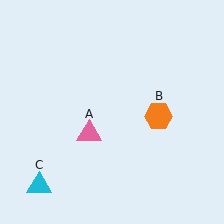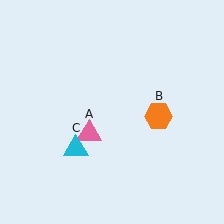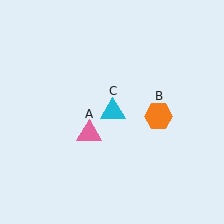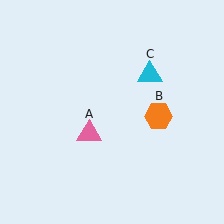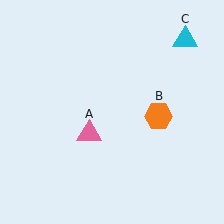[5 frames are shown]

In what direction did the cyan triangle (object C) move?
The cyan triangle (object C) moved up and to the right.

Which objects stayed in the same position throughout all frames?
Pink triangle (object A) and orange hexagon (object B) remained stationary.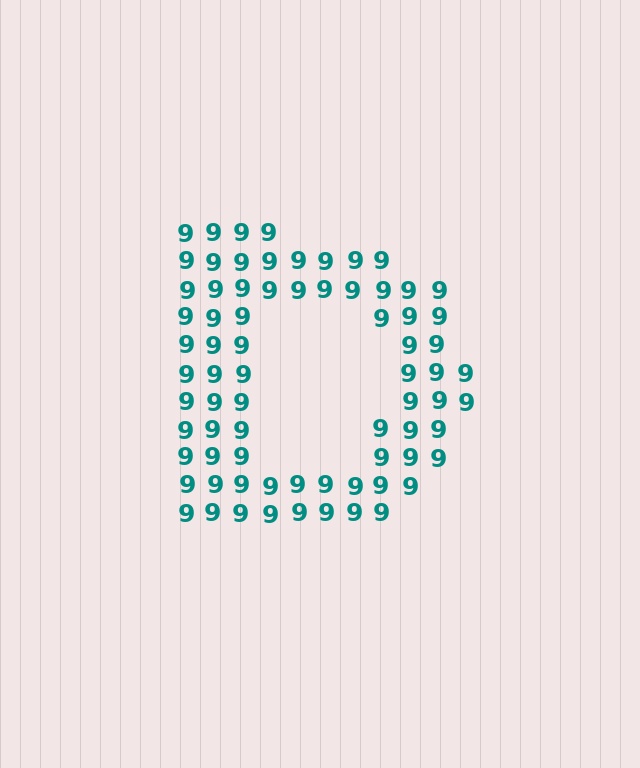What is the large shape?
The large shape is the letter D.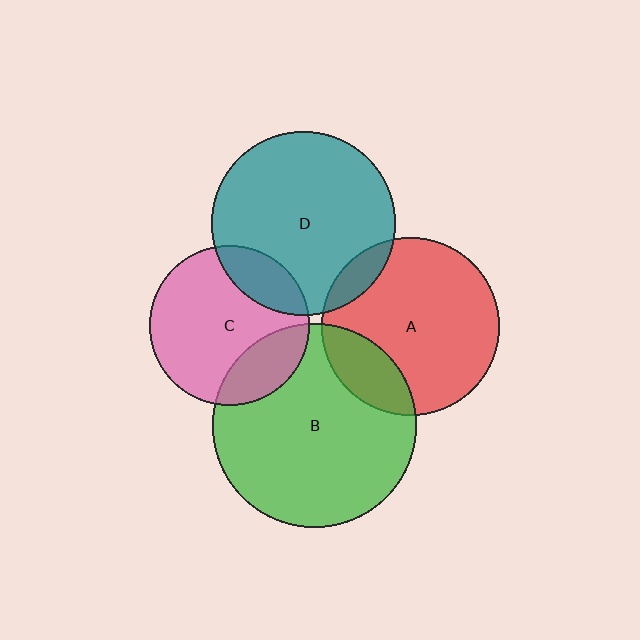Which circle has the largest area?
Circle B (green).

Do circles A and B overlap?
Yes.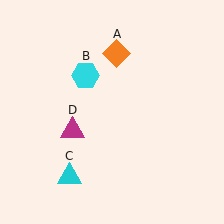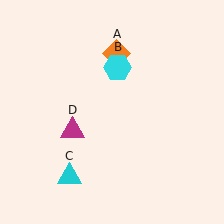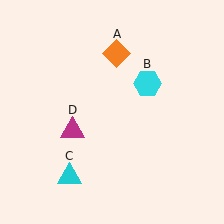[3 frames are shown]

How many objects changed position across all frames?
1 object changed position: cyan hexagon (object B).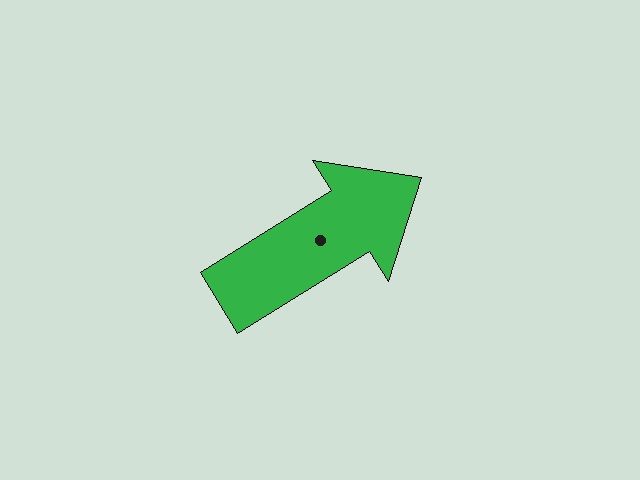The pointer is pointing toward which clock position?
Roughly 2 o'clock.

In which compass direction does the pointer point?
Northeast.